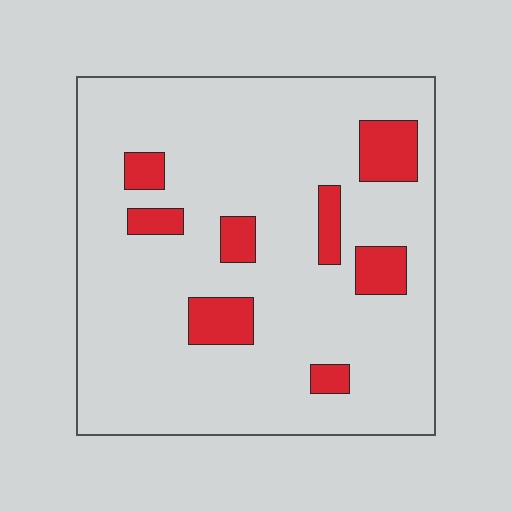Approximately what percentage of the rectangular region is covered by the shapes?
Approximately 15%.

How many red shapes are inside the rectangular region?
8.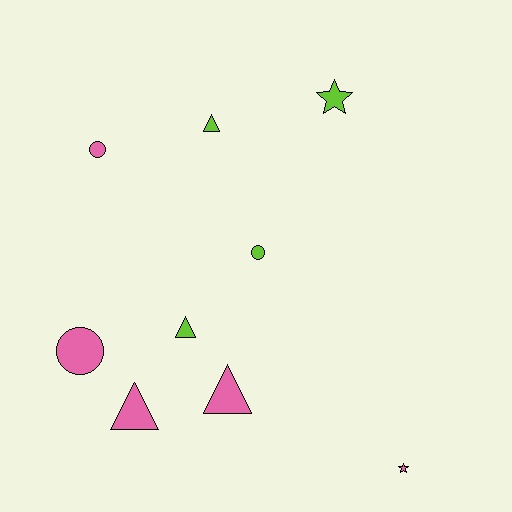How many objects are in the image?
There are 9 objects.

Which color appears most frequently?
Pink, with 5 objects.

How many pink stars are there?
There is 1 pink star.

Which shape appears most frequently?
Triangle, with 4 objects.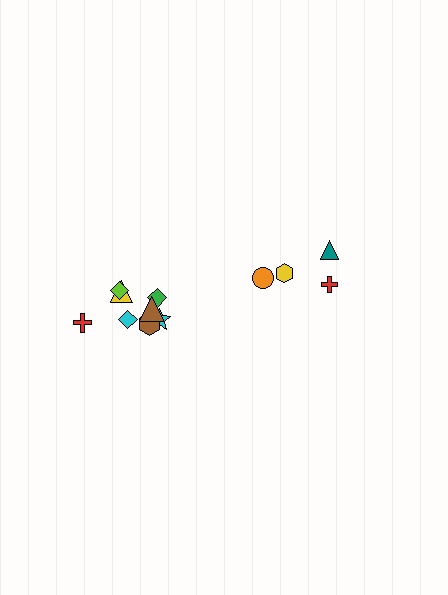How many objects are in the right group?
There are 4 objects.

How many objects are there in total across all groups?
There are 12 objects.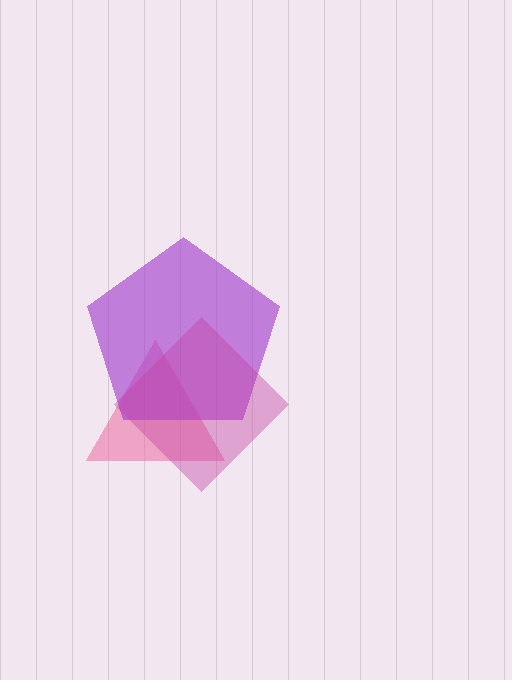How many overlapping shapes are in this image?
There are 3 overlapping shapes in the image.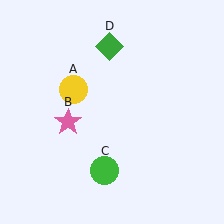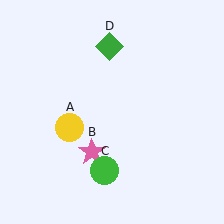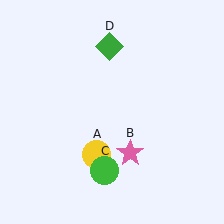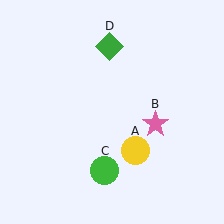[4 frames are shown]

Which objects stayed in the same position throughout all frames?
Green circle (object C) and green diamond (object D) remained stationary.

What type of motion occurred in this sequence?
The yellow circle (object A), pink star (object B) rotated counterclockwise around the center of the scene.